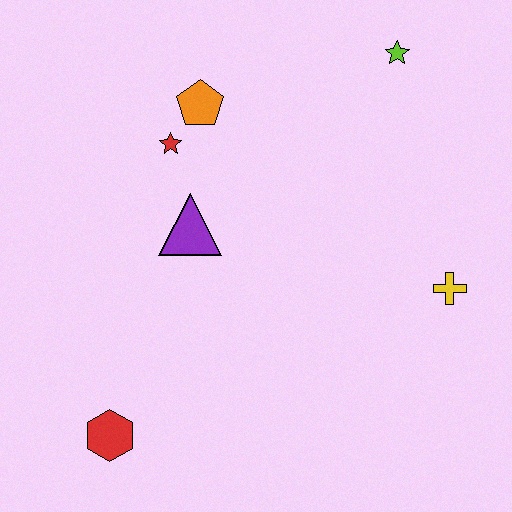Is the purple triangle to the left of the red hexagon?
No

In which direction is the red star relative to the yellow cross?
The red star is to the left of the yellow cross.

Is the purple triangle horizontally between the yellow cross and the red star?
Yes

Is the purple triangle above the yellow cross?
Yes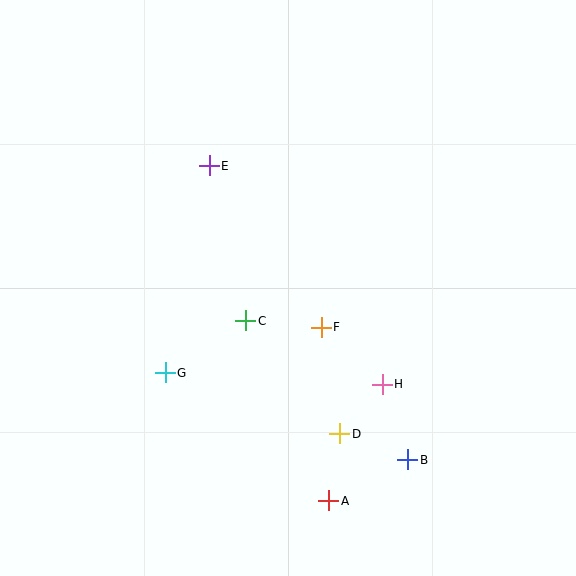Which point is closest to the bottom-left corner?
Point G is closest to the bottom-left corner.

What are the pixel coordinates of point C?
Point C is at (246, 321).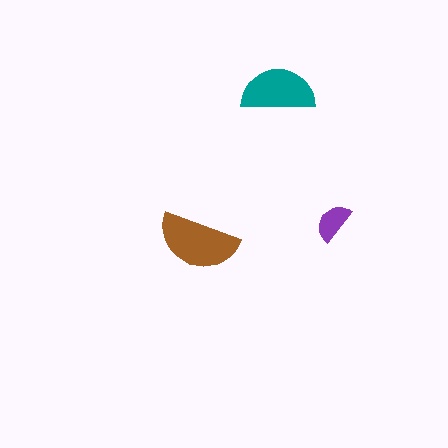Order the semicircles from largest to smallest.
the brown one, the teal one, the purple one.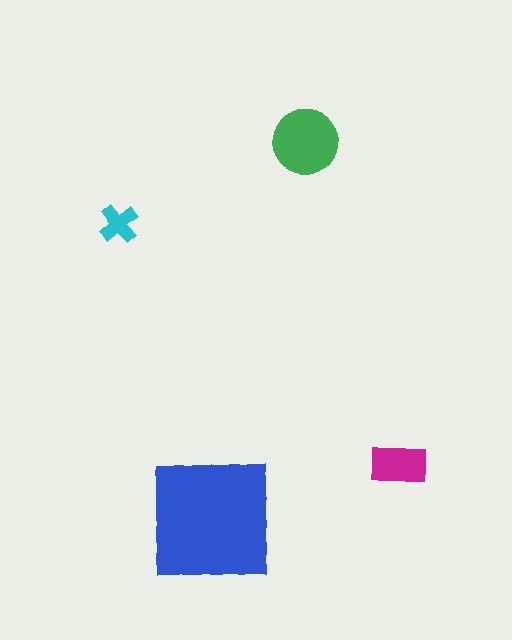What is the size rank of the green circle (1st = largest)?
2nd.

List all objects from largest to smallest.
The blue square, the green circle, the magenta rectangle, the cyan cross.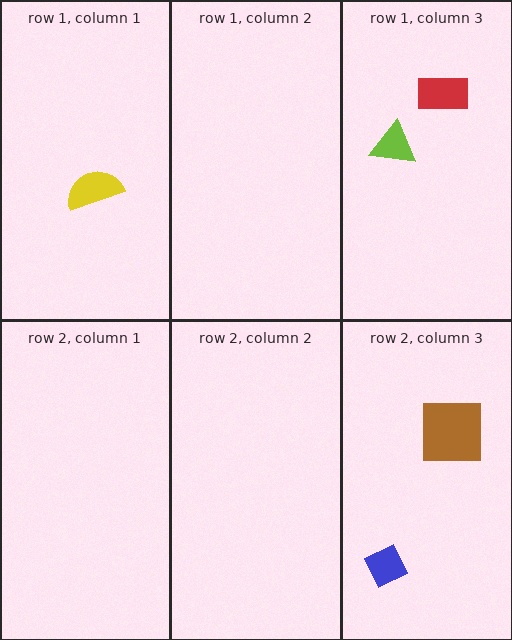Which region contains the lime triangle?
The row 1, column 3 region.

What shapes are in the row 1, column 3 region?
The lime triangle, the red rectangle.